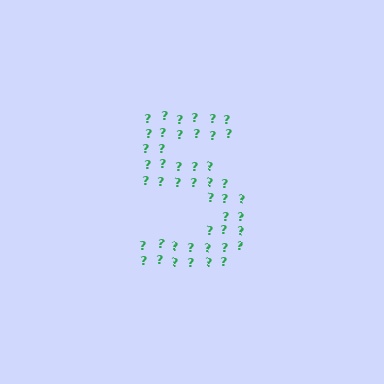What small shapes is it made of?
It is made of small question marks.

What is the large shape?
The large shape is the digit 5.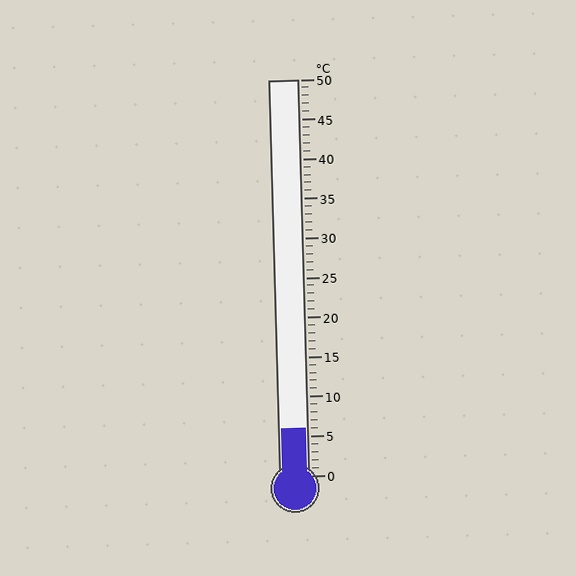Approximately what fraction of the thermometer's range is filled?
The thermometer is filled to approximately 10% of its range.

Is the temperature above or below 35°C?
The temperature is below 35°C.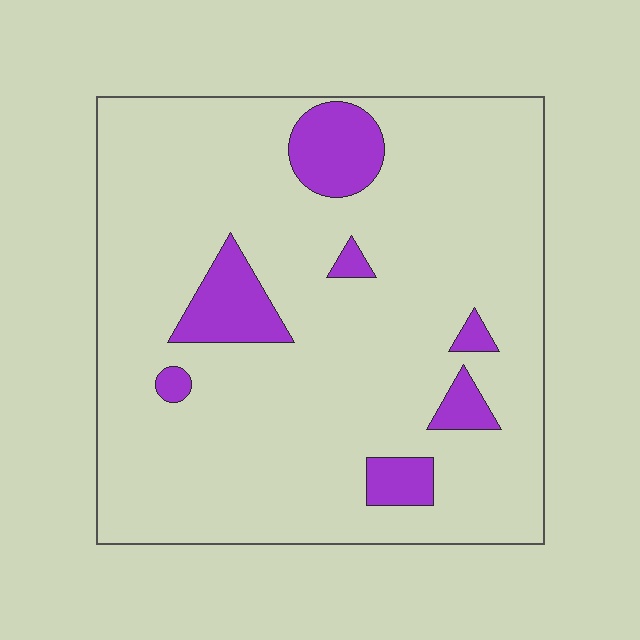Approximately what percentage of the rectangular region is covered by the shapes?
Approximately 10%.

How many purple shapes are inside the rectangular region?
7.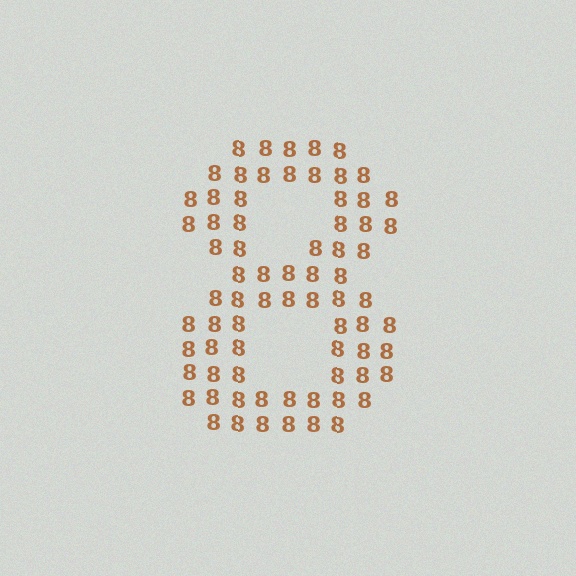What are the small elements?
The small elements are digit 8's.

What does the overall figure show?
The overall figure shows the digit 8.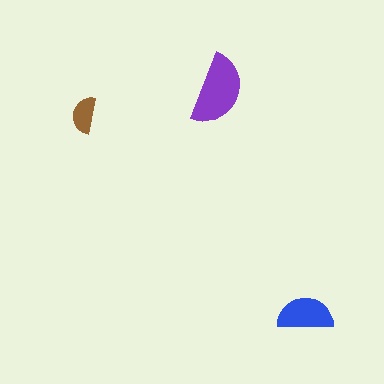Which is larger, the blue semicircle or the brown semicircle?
The blue one.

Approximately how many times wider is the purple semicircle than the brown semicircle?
About 2 times wider.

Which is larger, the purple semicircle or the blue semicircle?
The purple one.